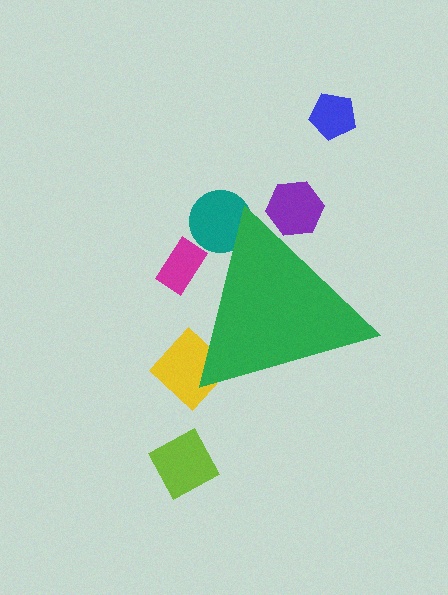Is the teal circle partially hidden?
Yes, the teal circle is partially hidden behind the green triangle.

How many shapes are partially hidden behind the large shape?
4 shapes are partially hidden.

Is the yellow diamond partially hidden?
Yes, the yellow diamond is partially hidden behind the green triangle.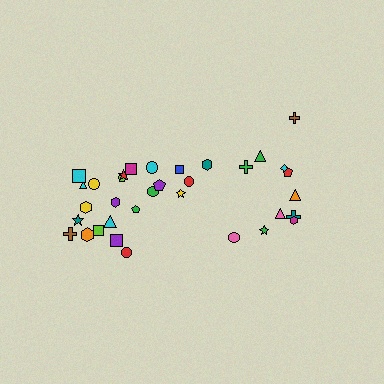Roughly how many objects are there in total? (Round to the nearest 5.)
Roughly 35 objects in total.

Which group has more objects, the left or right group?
The left group.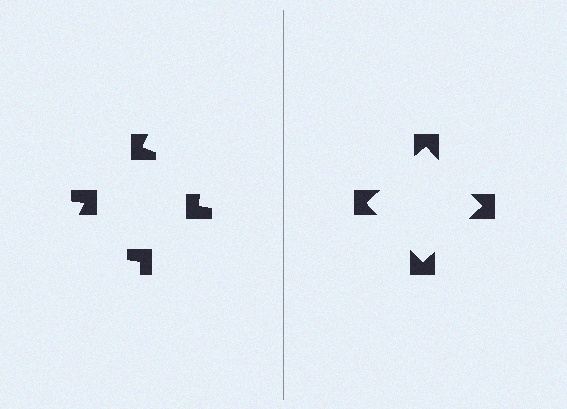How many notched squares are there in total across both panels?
8 — 4 on each side.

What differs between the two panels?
The notched squares are positioned identically on both sides; only the wedge orientations differ. On the right they align to a square; on the left they are misaligned.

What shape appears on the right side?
An illusory square.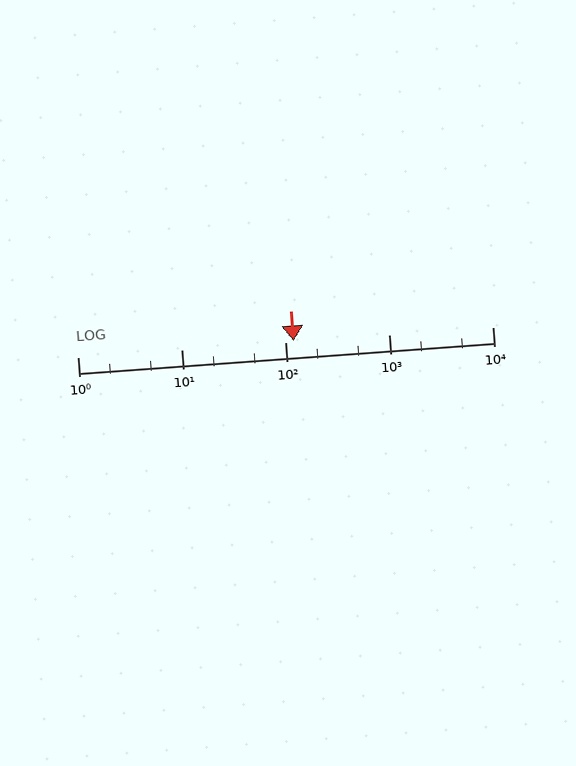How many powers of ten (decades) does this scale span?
The scale spans 4 decades, from 1 to 10000.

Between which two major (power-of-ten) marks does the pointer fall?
The pointer is between 100 and 1000.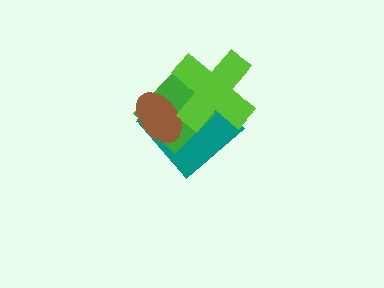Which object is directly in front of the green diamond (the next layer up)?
The brown ellipse is directly in front of the green diamond.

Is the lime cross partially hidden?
No, no other shape covers it.